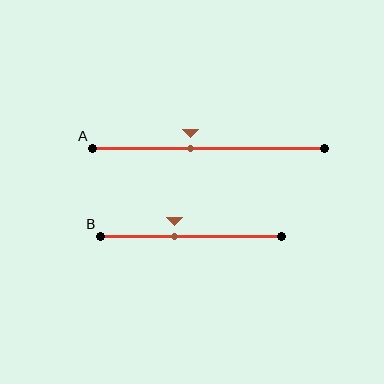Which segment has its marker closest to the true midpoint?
Segment A has its marker closest to the true midpoint.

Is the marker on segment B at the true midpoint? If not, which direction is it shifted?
No, the marker on segment B is shifted to the left by about 9% of the segment length.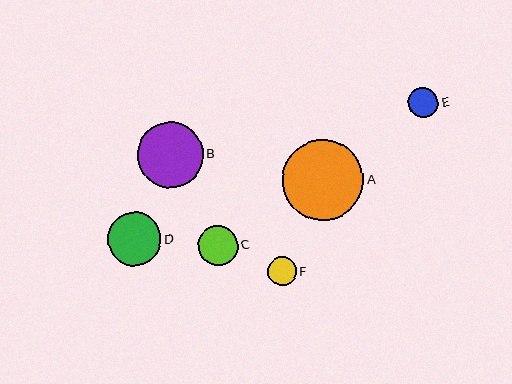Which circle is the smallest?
Circle F is the smallest with a size of approximately 29 pixels.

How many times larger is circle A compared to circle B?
Circle A is approximately 1.2 times the size of circle B.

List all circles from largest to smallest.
From largest to smallest: A, B, D, C, E, F.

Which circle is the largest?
Circle A is the largest with a size of approximately 81 pixels.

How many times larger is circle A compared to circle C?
Circle A is approximately 2.0 times the size of circle C.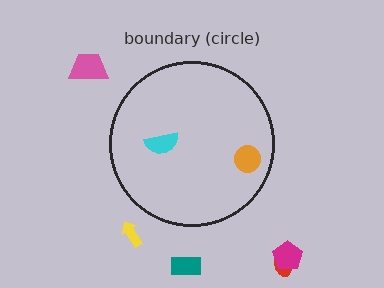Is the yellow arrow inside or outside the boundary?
Outside.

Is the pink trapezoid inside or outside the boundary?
Outside.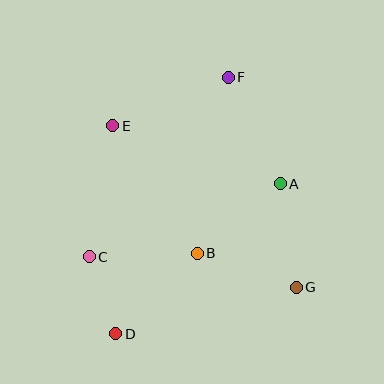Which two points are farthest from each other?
Points D and F are farthest from each other.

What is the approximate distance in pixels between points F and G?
The distance between F and G is approximately 221 pixels.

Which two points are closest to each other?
Points C and D are closest to each other.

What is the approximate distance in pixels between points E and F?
The distance between E and F is approximately 125 pixels.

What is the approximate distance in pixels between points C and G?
The distance between C and G is approximately 209 pixels.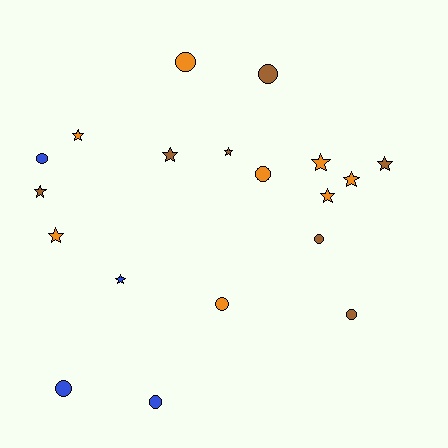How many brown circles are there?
There are 3 brown circles.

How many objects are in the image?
There are 19 objects.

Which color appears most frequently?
Orange, with 8 objects.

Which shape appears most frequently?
Star, with 10 objects.